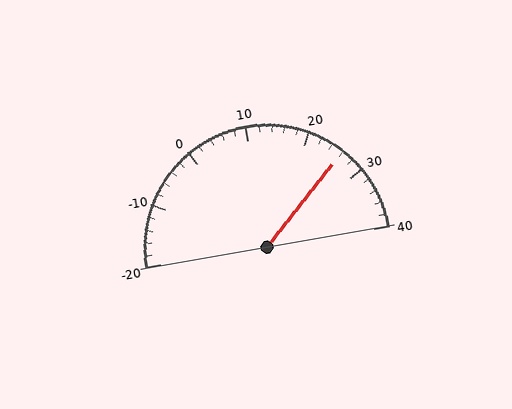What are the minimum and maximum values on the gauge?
The gauge ranges from -20 to 40.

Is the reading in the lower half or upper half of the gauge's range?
The reading is in the upper half of the range (-20 to 40).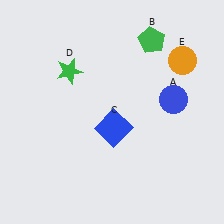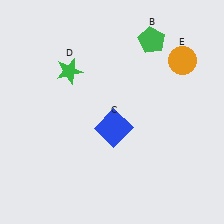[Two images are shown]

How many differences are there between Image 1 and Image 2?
There is 1 difference between the two images.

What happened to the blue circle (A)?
The blue circle (A) was removed in Image 2. It was in the top-right area of Image 1.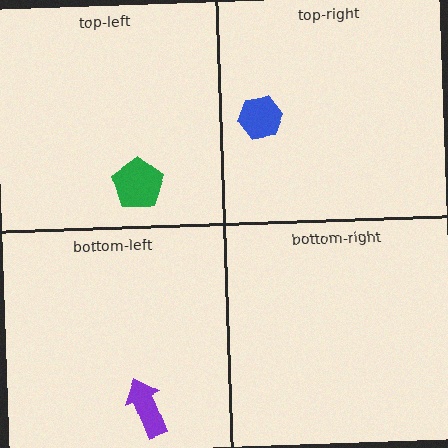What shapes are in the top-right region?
The blue hexagon.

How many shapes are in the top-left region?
1.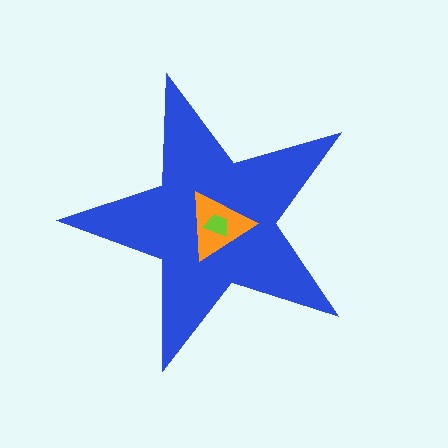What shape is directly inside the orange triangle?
The lime trapezoid.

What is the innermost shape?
The lime trapezoid.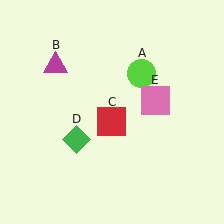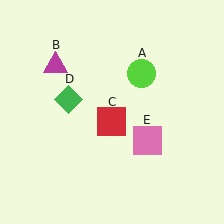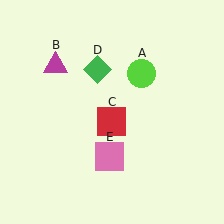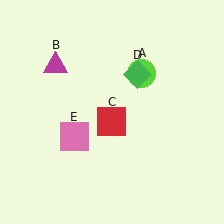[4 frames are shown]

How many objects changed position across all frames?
2 objects changed position: green diamond (object D), pink square (object E).